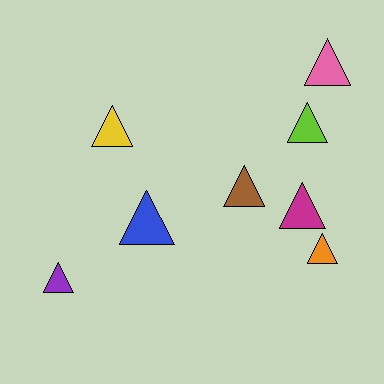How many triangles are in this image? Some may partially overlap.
There are 8 triangles.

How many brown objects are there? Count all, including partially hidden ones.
There is 1 brown object.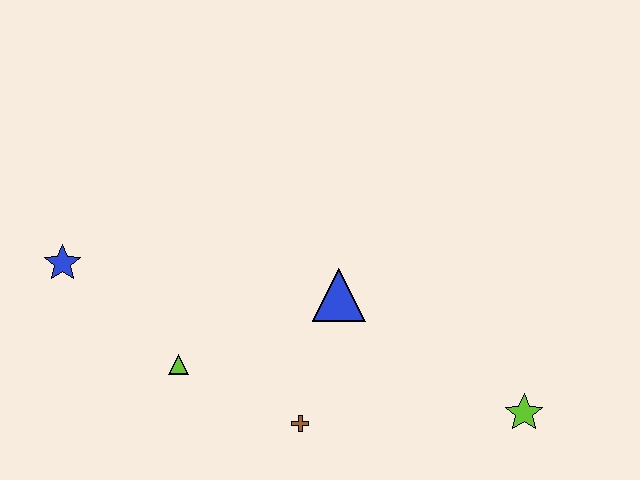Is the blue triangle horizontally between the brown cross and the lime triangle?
No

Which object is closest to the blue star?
The lime triangle is closest to the blue star.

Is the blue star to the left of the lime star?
Yes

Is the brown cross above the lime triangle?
No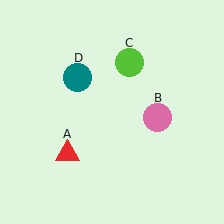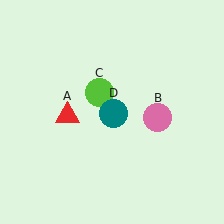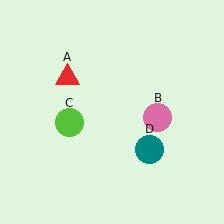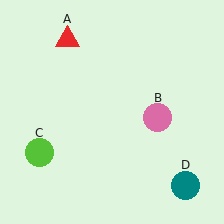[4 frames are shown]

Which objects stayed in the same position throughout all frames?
Pink circle (object B) remained stationary.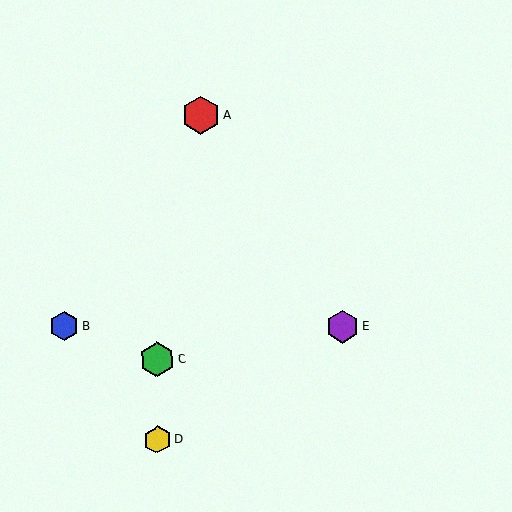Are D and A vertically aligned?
No, D is at x≈157 and A is at x≈201.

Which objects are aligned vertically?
Objects C, D are aligned vertically.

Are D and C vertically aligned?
Yes, both are at x≈157.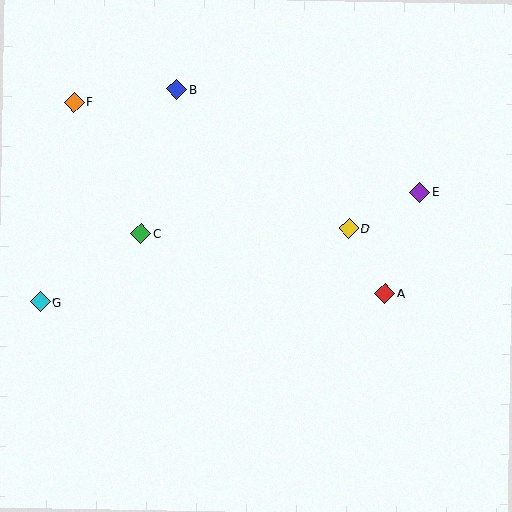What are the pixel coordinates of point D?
Point D is at (349, 228).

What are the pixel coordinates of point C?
Point C is at (141, 234).